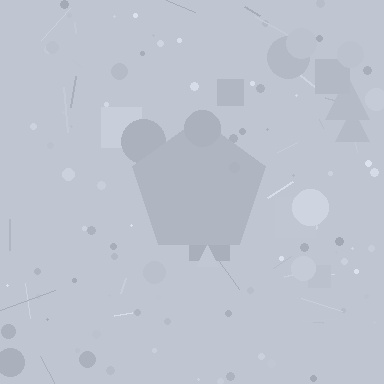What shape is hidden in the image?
A pentagon is hidden in the image.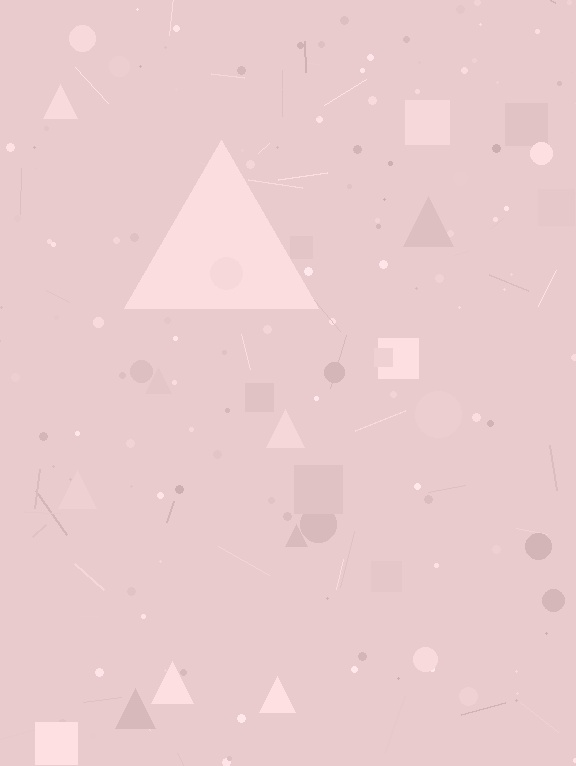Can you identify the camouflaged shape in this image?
The camouflaged shape is a triangle.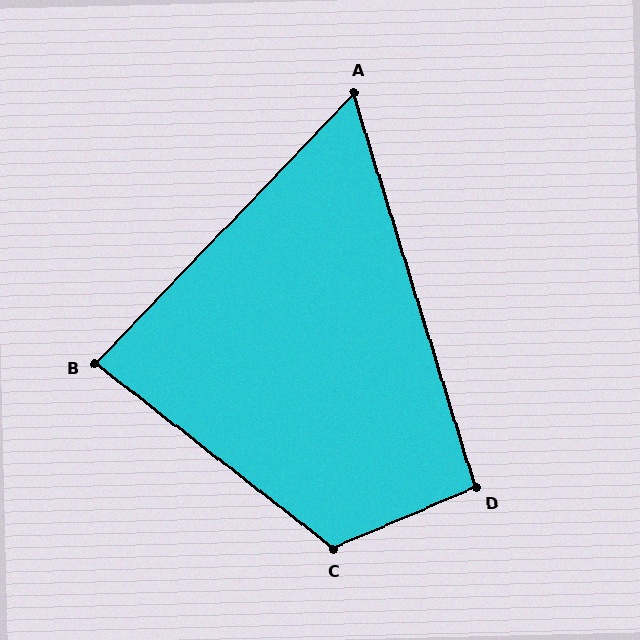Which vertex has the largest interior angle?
C, at approximately 119 degrees.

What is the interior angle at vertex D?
Approximately 96 degrees (obtuse).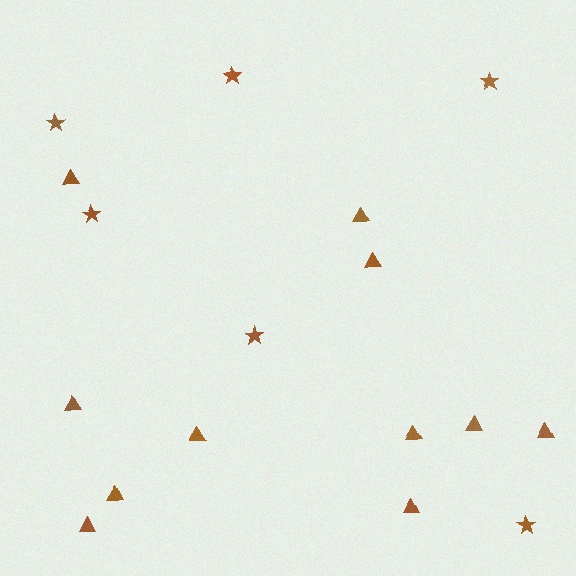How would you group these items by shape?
There are 2 groups: one group of triangles (11) and one group of stars (6).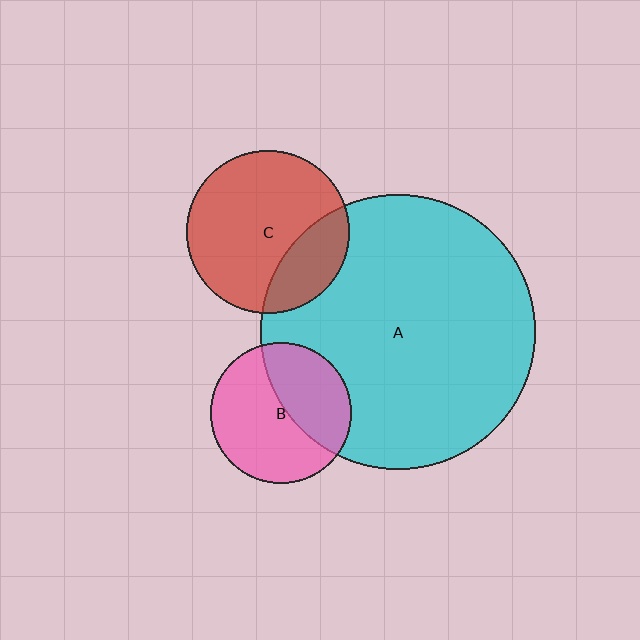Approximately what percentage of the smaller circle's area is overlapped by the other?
Approximately 40%.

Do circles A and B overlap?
Yes.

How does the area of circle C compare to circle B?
Approximately 1.3 times.